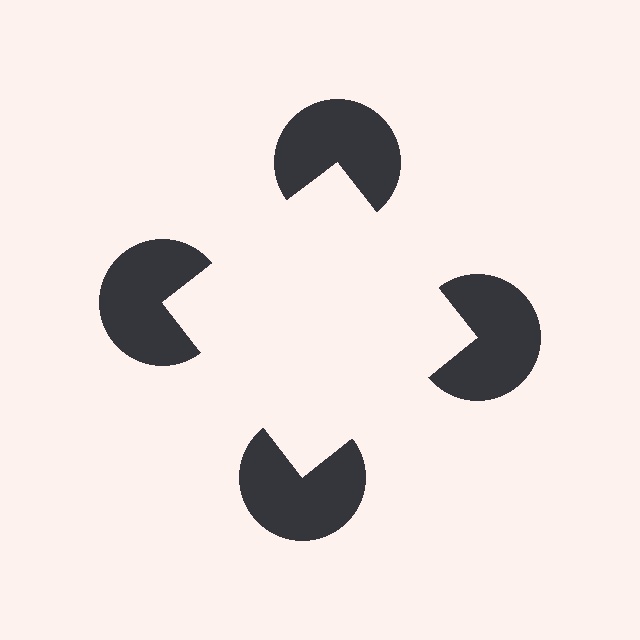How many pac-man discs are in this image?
There are 4 — one at each vertex of the illusory square.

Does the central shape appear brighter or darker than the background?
It typically appears slightly brighter than the background, even though no actual brightness change is drawn.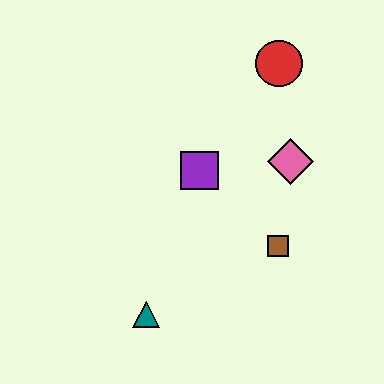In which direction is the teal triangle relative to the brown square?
The teal triangle is to the left of the brown square.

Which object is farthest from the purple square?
The teal triangle is farthest from the purple square.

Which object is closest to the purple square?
The pink diamond is closest to the purple square.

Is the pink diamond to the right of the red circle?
Yes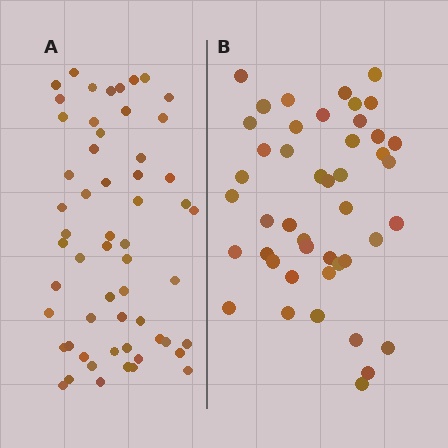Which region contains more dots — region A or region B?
Region A (the left region) has more dots.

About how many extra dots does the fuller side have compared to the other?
Region A has roughly 12 or so more dots than region B.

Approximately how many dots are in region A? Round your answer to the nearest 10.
About 60 dots. (The exact count is 57, which rounds to 60.)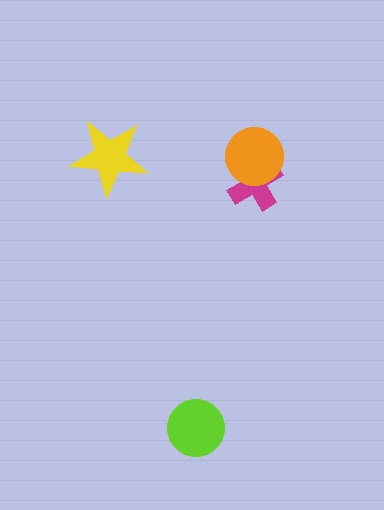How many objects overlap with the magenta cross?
1 object overlaps with the magenta cross.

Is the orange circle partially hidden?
No, no other shape covers it.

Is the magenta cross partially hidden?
Yes, it is partially covered by another shape.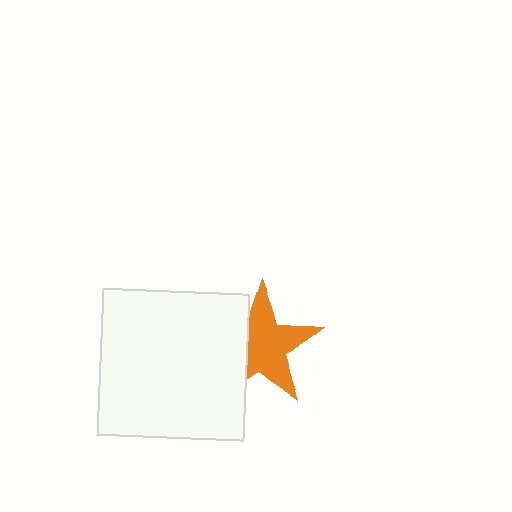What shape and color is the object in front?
The object in front is a white square.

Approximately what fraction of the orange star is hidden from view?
Roughly 31% of the orange star is hidden behind the white square.